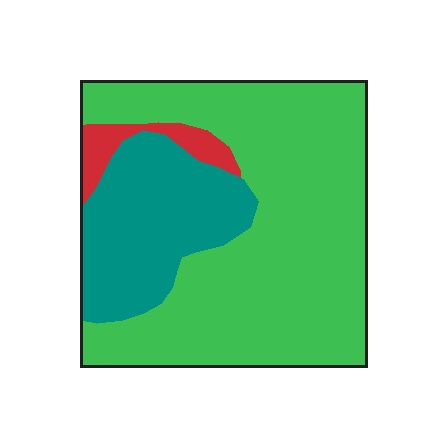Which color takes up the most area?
Green, at roughly 70%.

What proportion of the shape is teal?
Teal covers 26% of the shape.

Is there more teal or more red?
Teal.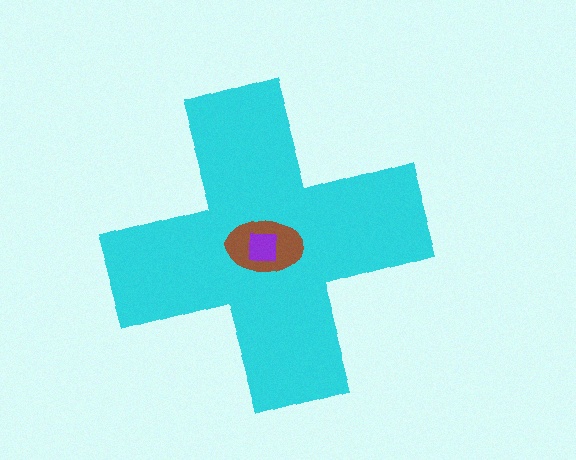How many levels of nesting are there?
3.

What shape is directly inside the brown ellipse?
The purple square.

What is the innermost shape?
The purple square.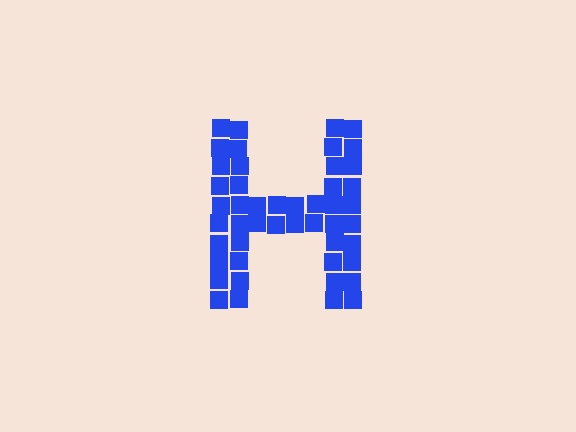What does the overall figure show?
The overall figure shows the letter H.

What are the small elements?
The small elements are squares.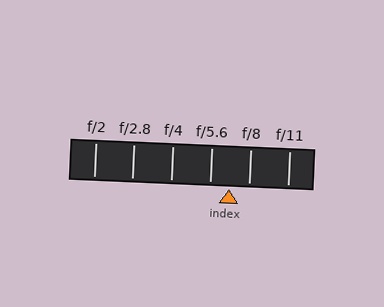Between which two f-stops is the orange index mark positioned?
The index mark is between f/5.6 and f/8.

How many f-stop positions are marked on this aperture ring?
There are 6 f-stop positions marked.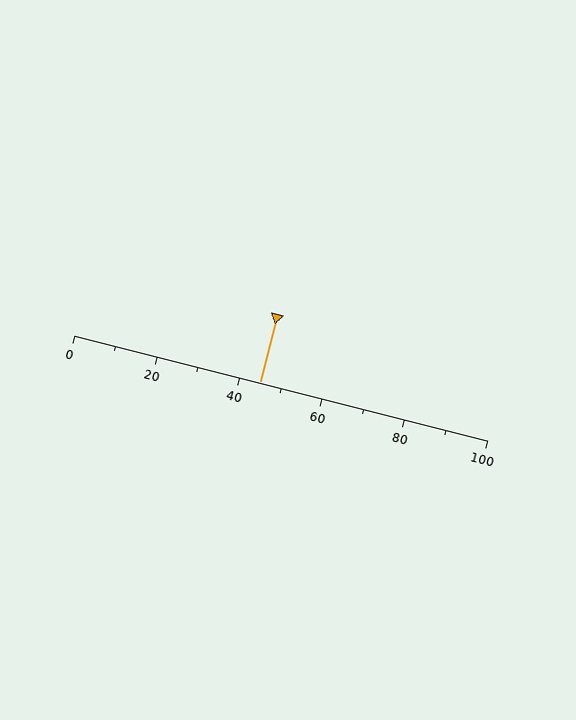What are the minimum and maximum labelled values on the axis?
The axis runs from 0 to 100.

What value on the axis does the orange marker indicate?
The marker indicates approximately 45.